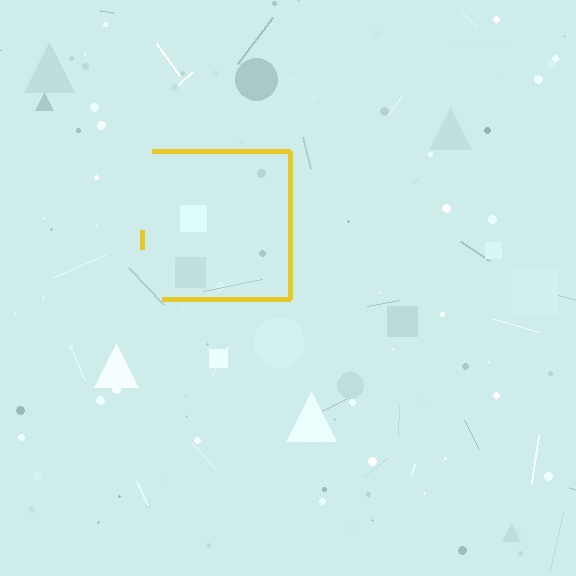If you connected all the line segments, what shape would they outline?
They would outline a square.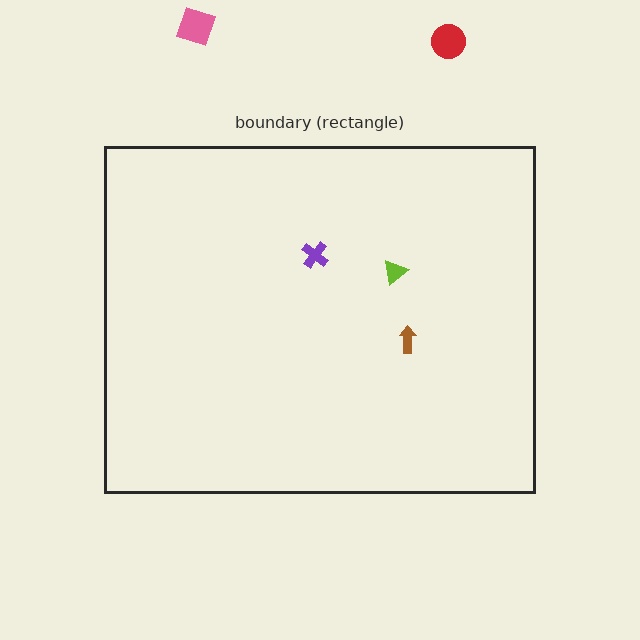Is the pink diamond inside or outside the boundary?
Outside.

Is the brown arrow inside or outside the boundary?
Inside.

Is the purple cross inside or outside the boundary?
Inside.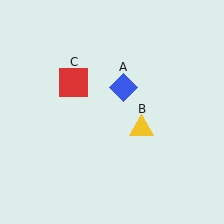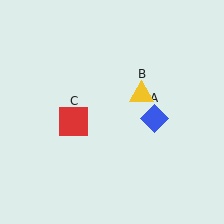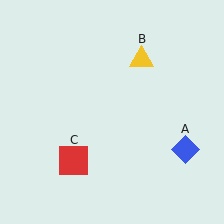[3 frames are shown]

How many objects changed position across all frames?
3 objects changed position: blue diamond (object A), yellow triangle (object B), red square (object C).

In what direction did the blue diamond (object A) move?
The blue diamond (object A) moved down and to the right.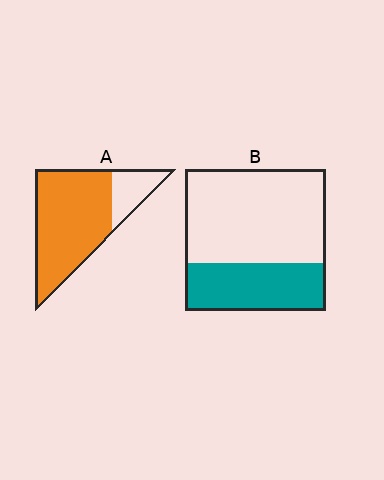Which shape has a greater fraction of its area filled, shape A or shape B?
Shape A.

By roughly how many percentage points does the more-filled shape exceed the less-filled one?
By roughly 45 percentage points (A over B).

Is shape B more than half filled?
No.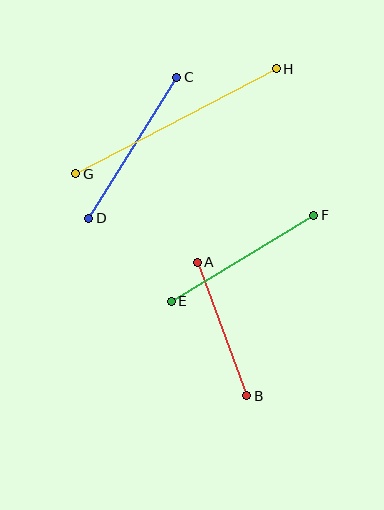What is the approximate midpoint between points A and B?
The midpoint is at approximately (222, 329) pixels.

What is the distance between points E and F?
The distance is approximately 166 pixels.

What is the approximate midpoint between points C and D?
The midpoint is at approximately (133, 148) pixels.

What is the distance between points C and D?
The distance is approximately 166 pixels.